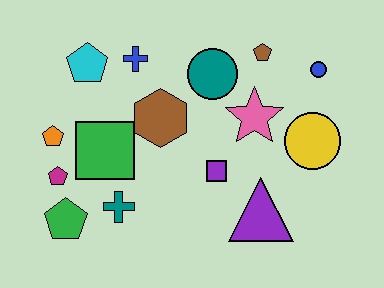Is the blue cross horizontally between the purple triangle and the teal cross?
Yes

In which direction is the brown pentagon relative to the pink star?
The brown pentagon is above the pink star.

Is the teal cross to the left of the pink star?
Yes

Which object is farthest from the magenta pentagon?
The blue circle is farthest from the magenta pentagon.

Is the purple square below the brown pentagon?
Yes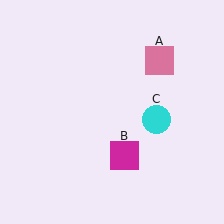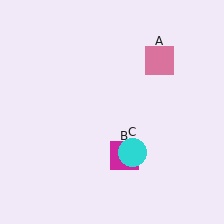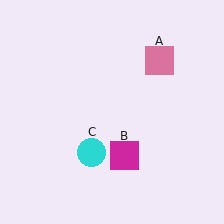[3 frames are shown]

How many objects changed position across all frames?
1 object changed position: cyan circle (object C).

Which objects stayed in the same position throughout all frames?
Pink square (object A) and magenta square (object B) remained stationary.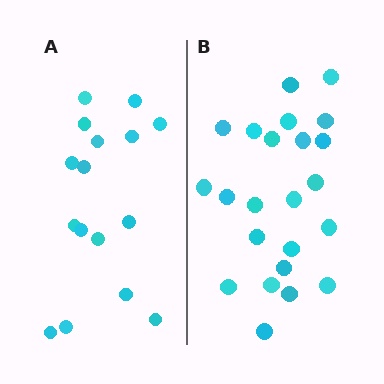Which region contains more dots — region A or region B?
Region B (the right region) has more dots.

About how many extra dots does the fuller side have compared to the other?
Region B has roughly 8 or so more dots than region A.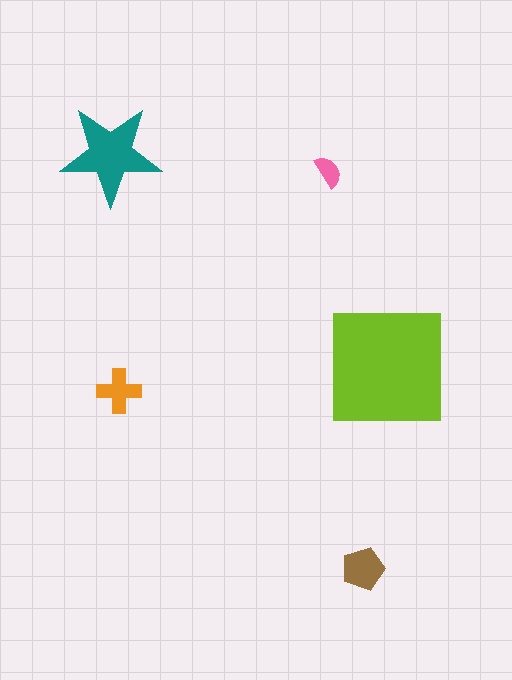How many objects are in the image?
There are 5 objects in the image.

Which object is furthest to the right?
The lime square is rightmost.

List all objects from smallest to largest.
The pink semicircle, the orange cross, the brown pentagon, the teal star, the lime square.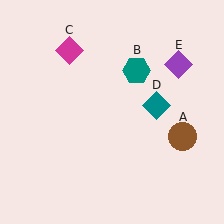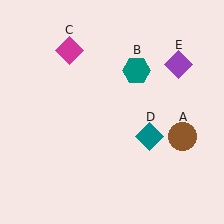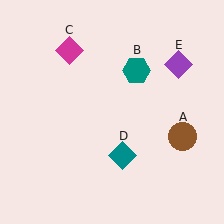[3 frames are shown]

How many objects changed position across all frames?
1 object changed position: teal diamond (object D).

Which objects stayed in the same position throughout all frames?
Brown circle (object A) and teal hexagon (object B) and magenta diamond (object C) and purple diamond (object E) remained stationary.